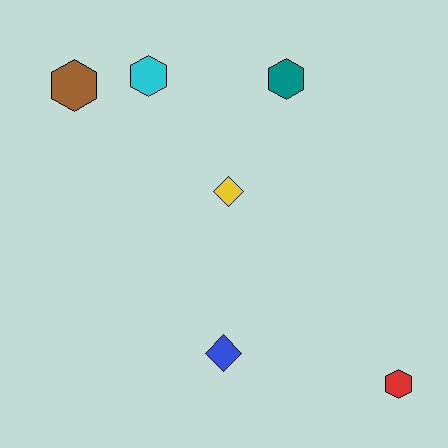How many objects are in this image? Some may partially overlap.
There are 6 objects.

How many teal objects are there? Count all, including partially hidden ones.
There is 1 teal object.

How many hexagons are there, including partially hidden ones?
There are 4 hexagons.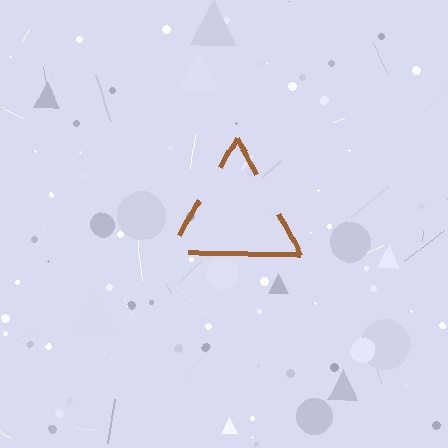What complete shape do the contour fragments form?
The contour fragments form a triangle.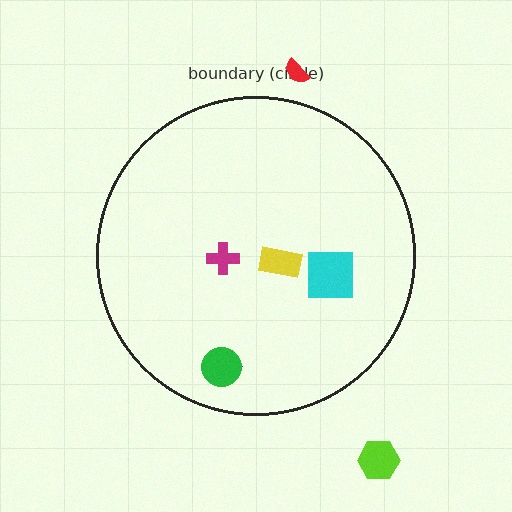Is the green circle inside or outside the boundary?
Inside.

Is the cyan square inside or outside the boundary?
Inside.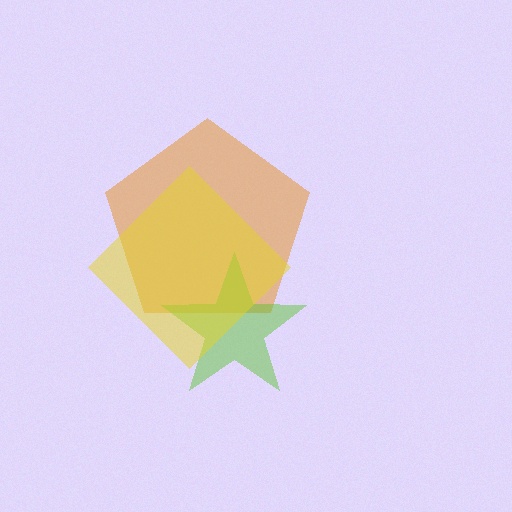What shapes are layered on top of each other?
The layered shapes are: an orange pentagon, a lime star, a yellow diamond.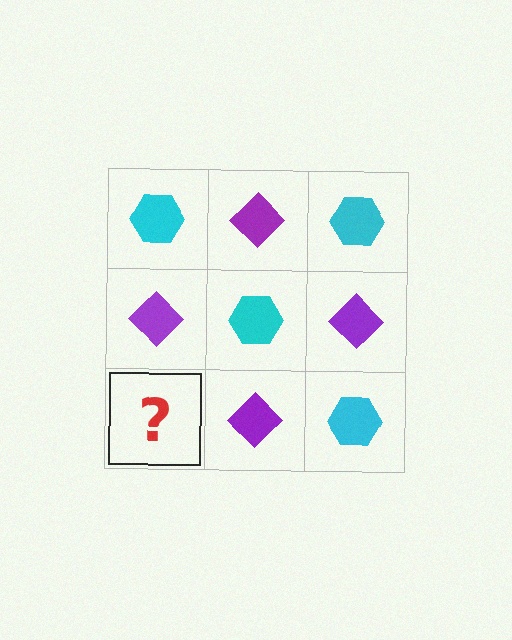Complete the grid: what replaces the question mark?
The question mark should be replaced with a cyan hexagon.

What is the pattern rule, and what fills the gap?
The rule is that it alternates cyan hexagon and purple diamond in a checkerboard pattern. The gap should be filled with a cyan hexagon.